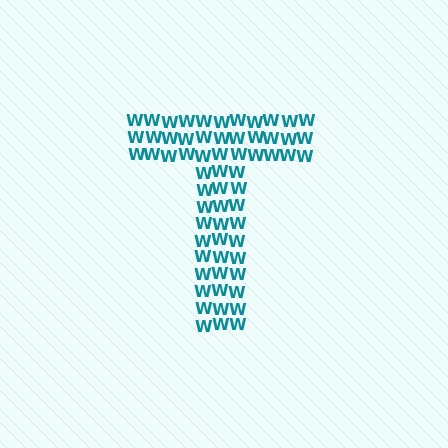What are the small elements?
The small elements are letter W's.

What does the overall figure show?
The overall figure shows the letter T.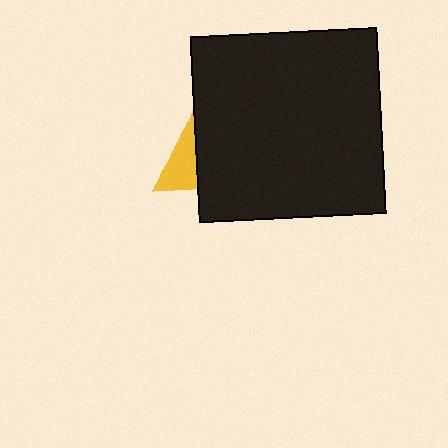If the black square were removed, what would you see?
You would see the complete yellow triangle.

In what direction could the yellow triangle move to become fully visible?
The yellow triangle could move left. That would shift it out from behind the black square entirely.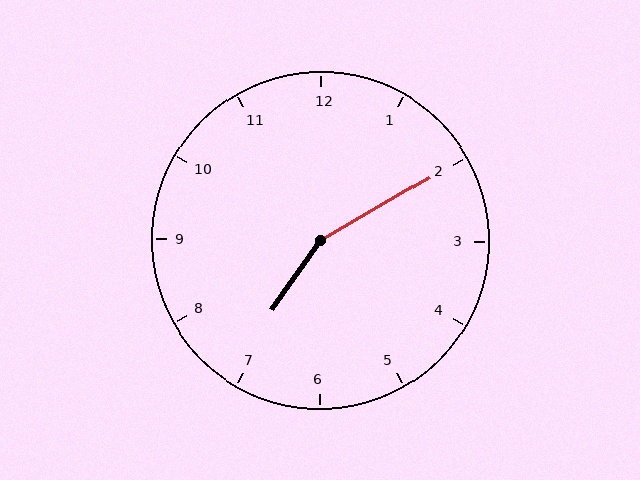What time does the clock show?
7:10.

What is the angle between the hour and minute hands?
Approximately 155 degrees.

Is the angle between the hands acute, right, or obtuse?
It is obtuse.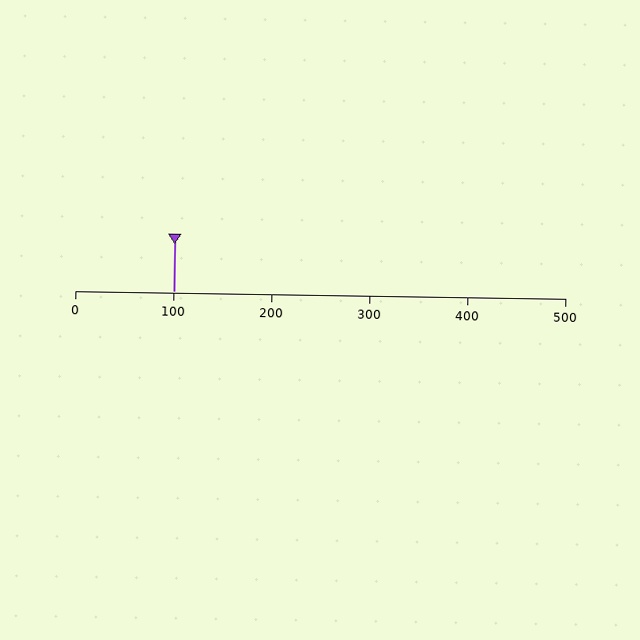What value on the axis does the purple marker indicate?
The marker indicates approximately 100.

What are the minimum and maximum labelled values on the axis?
The axis runs from 0 to 500.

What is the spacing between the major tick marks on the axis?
The major ticks are spaced 100 apart.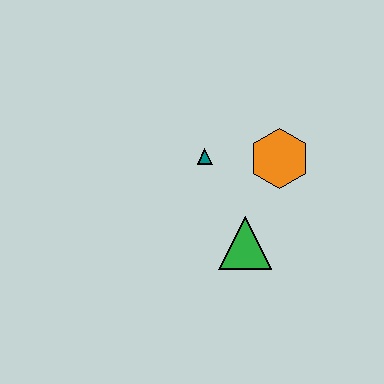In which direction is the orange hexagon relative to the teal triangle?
The orange hexagon is to the right of the teal triangle.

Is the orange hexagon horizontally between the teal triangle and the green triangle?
No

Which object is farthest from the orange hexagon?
The green triangle is farthest from the orange hexagon.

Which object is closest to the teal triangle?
The orange hexagon is closest to the teal triangle.